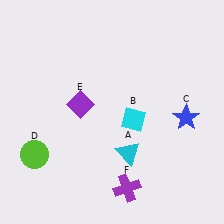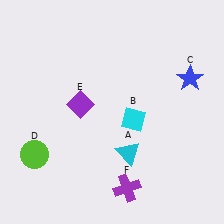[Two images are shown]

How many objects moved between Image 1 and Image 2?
1 object moved between the two images.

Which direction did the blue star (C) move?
The blue star (C) moved up.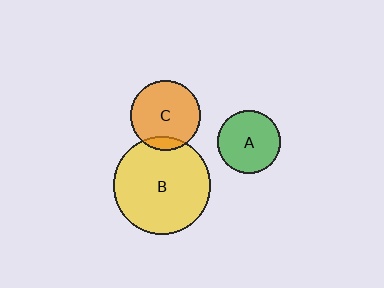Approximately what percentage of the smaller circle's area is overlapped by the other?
Approximately 10%.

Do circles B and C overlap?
Yes.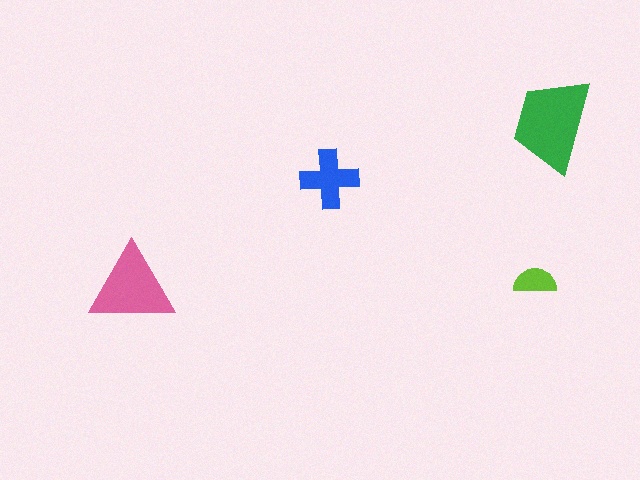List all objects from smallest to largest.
The lime semicircle, the blue cross, the pink triangle, the green trapezoid.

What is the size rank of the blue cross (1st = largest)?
3rd.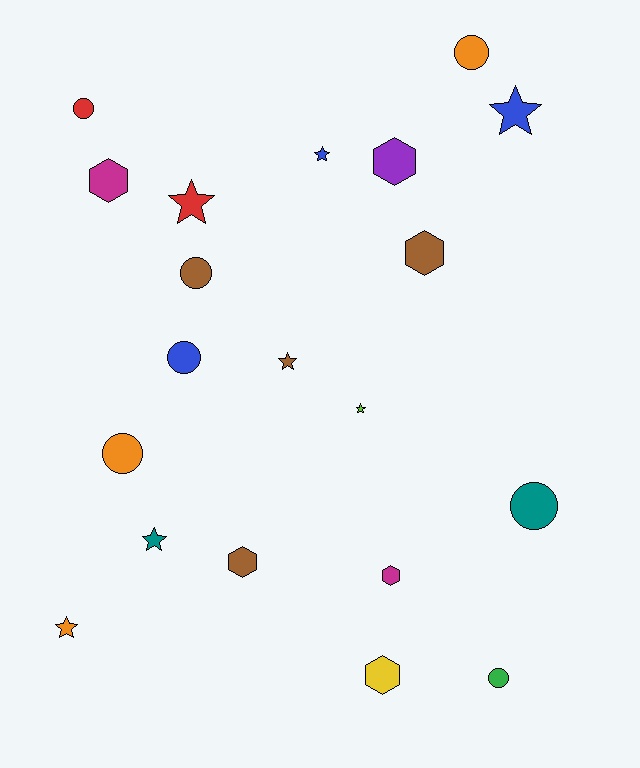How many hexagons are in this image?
There are 6 hexagons.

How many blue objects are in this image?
There are 3 blue objects.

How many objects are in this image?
There are 20 objects.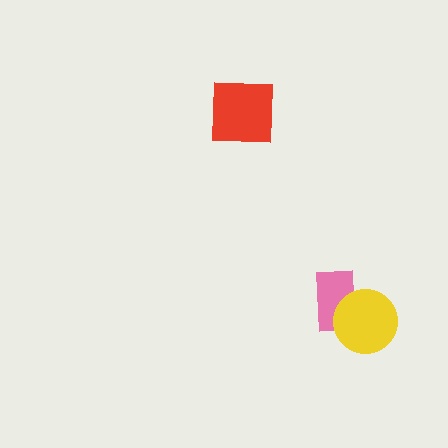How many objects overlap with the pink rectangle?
1 object overlaps with the pink rectangle.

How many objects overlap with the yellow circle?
1 object overlaps with the yellow circle.